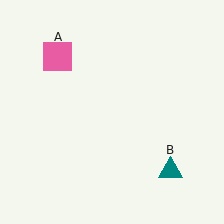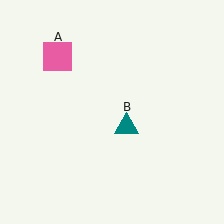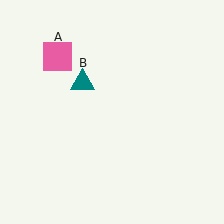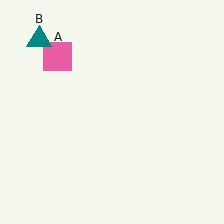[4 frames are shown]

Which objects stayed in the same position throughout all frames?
Pink square (object A) remained stationary.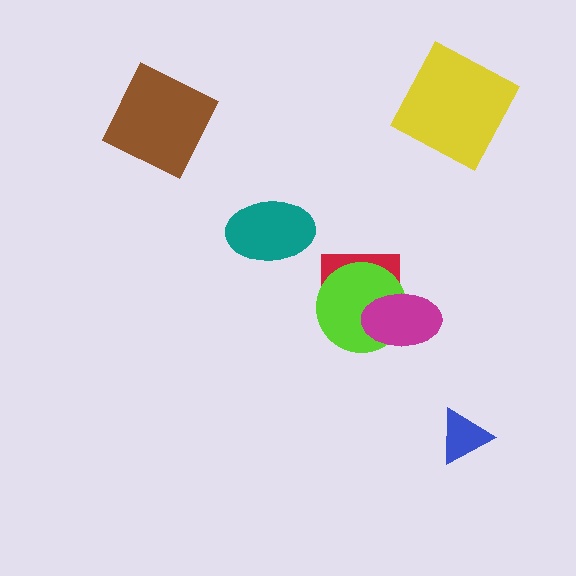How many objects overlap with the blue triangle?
0 objects overlap with the blue triangle.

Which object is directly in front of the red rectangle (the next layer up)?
The lime circle is directly in front of the red rectangle.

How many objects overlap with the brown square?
0 objects overlap with the brown square.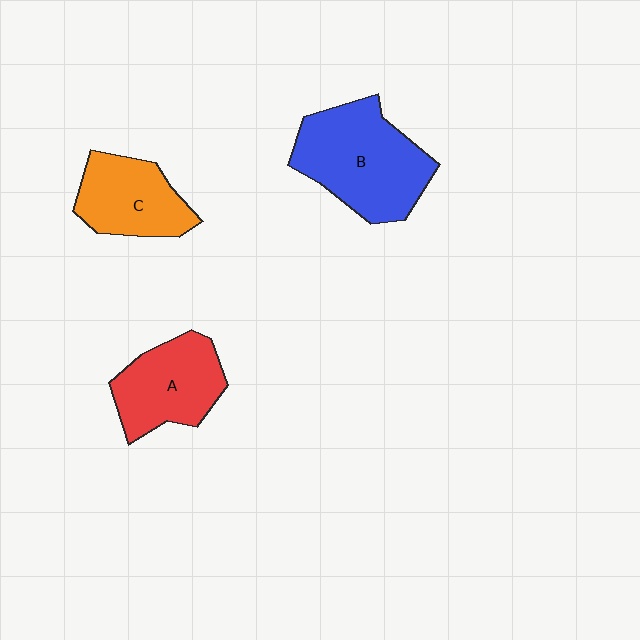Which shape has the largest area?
Shape B (blue).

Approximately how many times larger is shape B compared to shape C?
Approximately 1.5 times.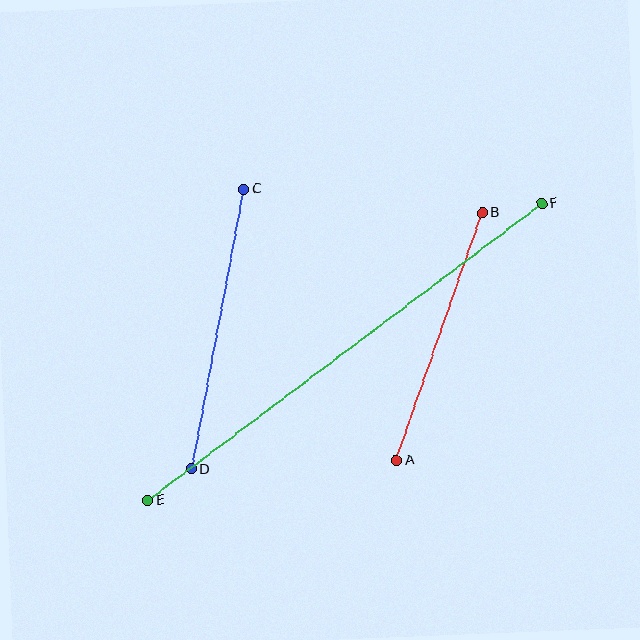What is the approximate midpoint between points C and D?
The midpoint is at approximately (217, 329) pixels.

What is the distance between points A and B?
The distance is approximately 262 pixels.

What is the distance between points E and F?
The distance is approximately 493 pixels.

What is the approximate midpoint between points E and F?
The midpoint is at approximately (345, 352) pixels.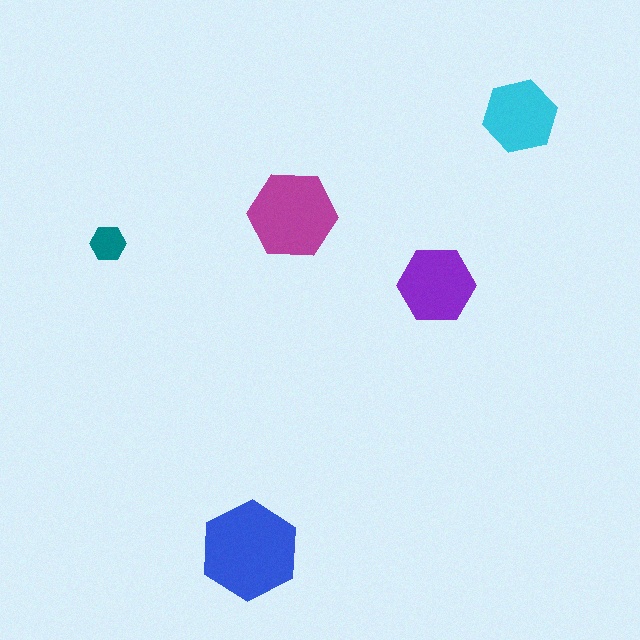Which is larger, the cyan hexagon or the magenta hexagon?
The magenta one.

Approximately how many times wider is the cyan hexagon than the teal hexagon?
About 2 times wider.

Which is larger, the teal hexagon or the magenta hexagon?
The magenta one.